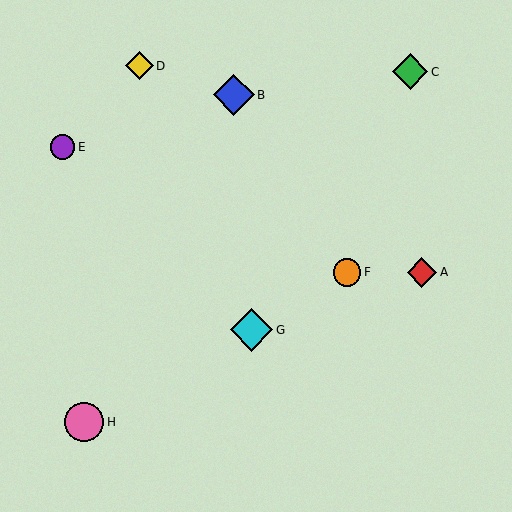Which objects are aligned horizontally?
Objects A, F are aligned horizontally.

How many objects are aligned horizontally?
2 objects (A, F) are aligned horizontally.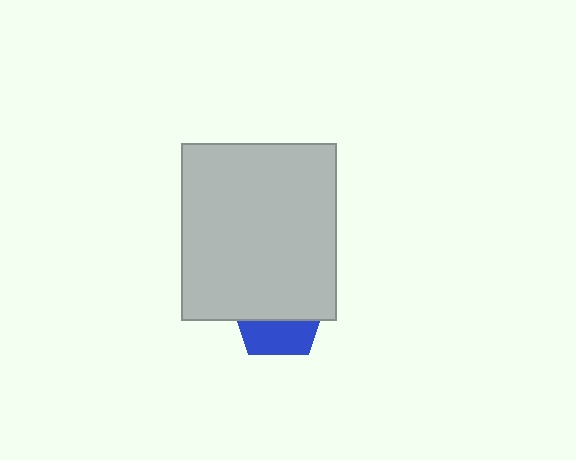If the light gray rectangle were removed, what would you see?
You would see the complete blue pentagon.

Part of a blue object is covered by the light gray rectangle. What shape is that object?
It is a pentagon.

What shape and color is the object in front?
The object in front is a light gray rectangle.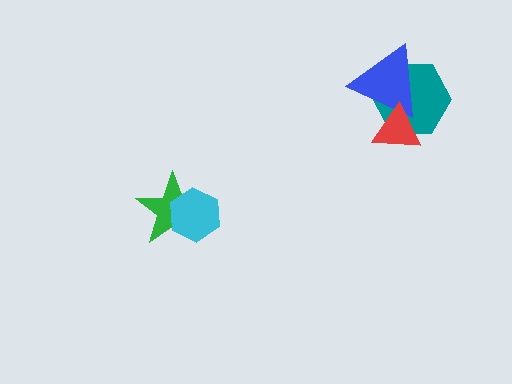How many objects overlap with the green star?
1 object overlaps with the green star.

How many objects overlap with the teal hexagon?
2 objects overlap with the teal hexagon.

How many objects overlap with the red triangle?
2 objects overlap with the red triangle.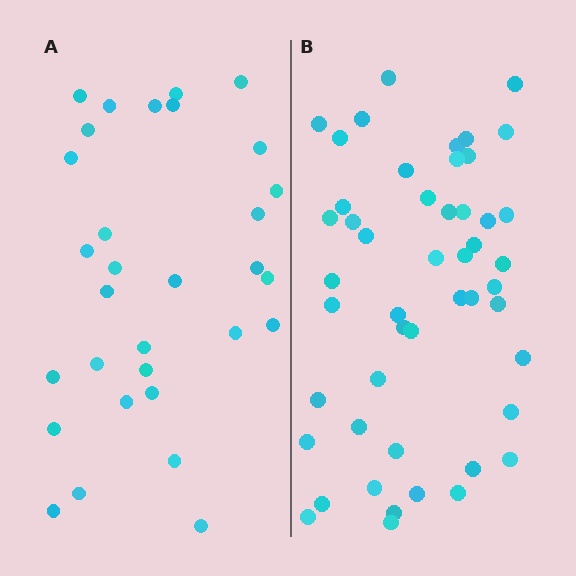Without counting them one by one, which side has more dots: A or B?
Region B (the right region) has more dots.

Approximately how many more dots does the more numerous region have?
Region B has approximately 20 more dots than region A.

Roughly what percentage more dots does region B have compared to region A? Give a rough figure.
About 60% more.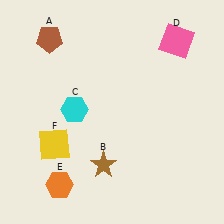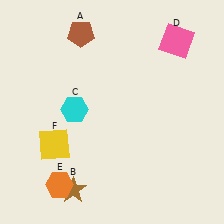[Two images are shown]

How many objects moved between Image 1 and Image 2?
2 objects moved between the two images.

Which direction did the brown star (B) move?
The brown star (B) moved left.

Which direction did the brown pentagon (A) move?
The brown pentagon (A) moved right.